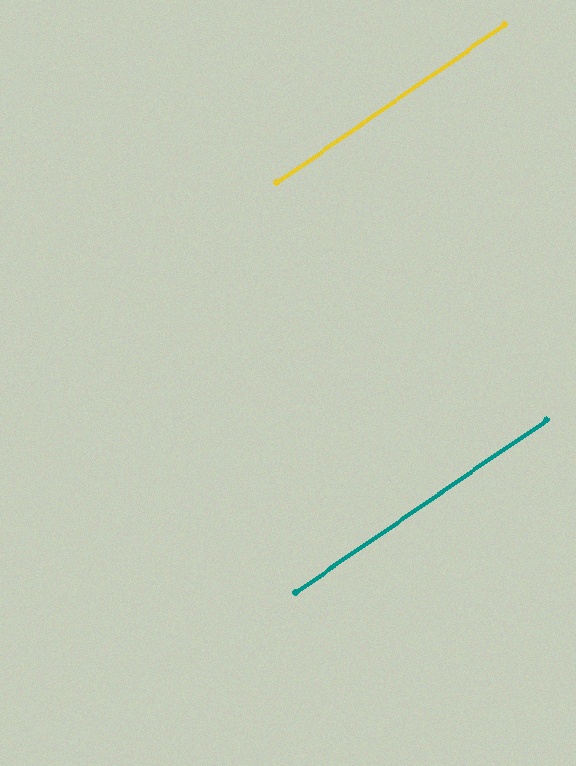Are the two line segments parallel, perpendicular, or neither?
Parallel — their directions differ by only 0.1°.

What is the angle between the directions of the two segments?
Approximately 0 degrees.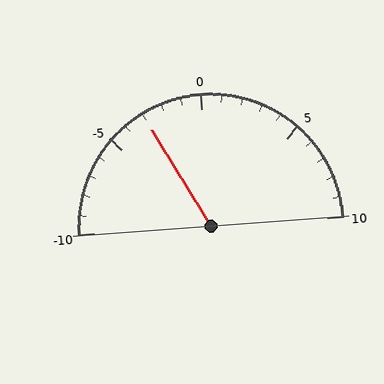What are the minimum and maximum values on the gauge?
The gauge ranges from -10 to 10.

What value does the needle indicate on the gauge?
The needle indicates approximately -3.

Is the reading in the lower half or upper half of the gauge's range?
The reading is in the lower half of the range (-10 to 10).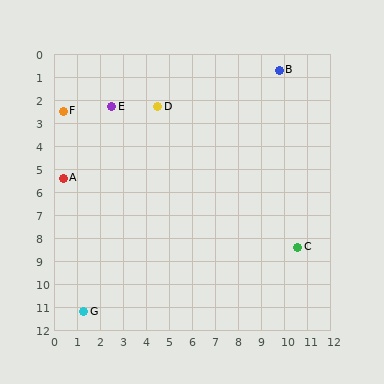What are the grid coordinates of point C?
Point C is at approximately (10.6, 8.4).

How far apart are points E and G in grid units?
Points E and G are about 9.0 grid units apart.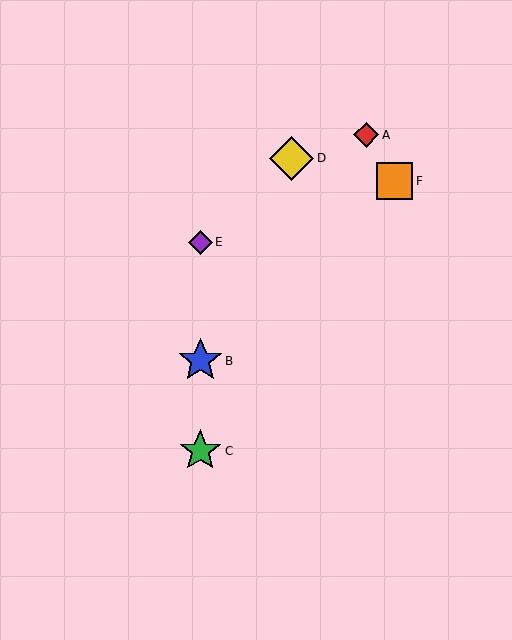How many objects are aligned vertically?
3 objects (B, C, E) are aligned vertically.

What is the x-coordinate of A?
Object A is at x≈366.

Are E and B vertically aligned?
Yes, both are at x≈200.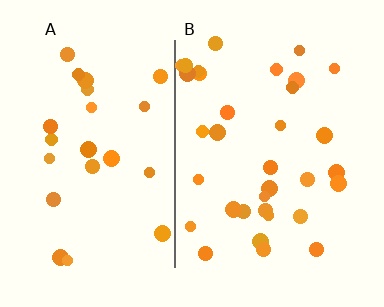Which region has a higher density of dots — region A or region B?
B (the right).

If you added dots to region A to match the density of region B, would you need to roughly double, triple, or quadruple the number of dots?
Approximately double.